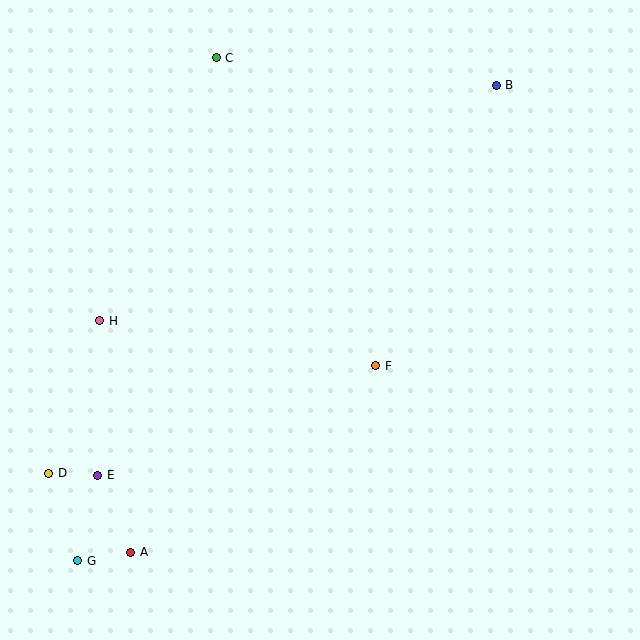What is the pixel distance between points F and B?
The distance between F and B is 305 pixels.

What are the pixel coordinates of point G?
Point G is at (78, 561).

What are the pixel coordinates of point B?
Point B is at (496, 85).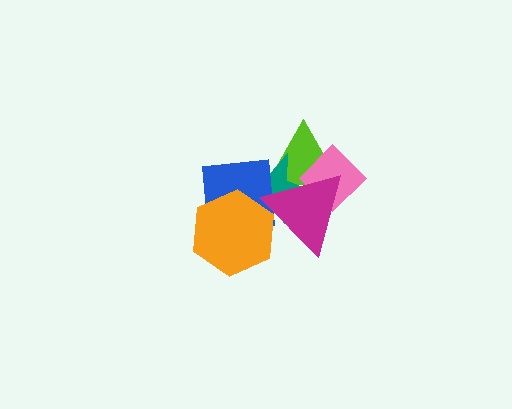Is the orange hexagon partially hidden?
Yes, it is partially covered by another shape.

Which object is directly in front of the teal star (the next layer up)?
The blue square is directly in front of the teal star.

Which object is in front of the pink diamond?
The magenta triangle is in front of the pink diamond.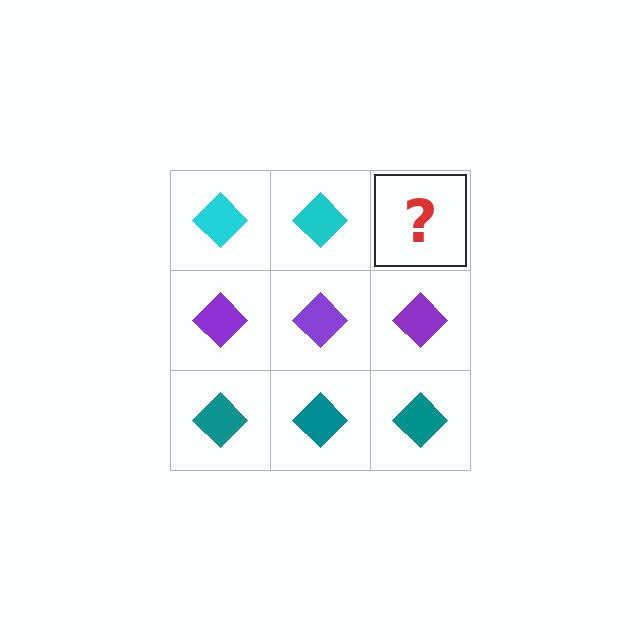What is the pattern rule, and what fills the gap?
The rule is that each row has a consistent color. The gap should be filled with a cyan diamond.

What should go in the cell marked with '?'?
The missing cell should contain a cyan diamond.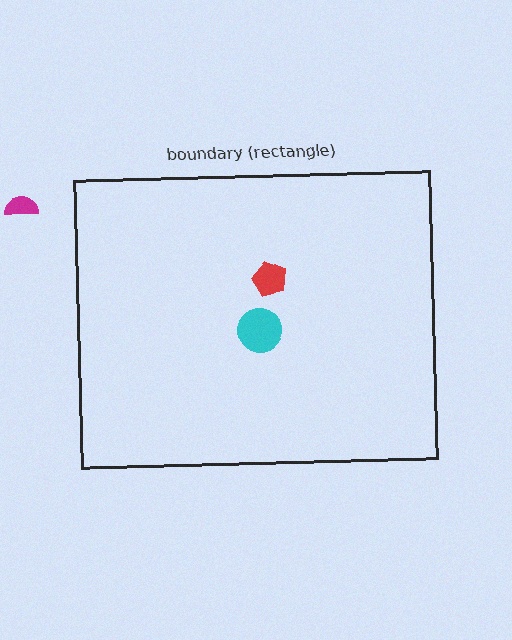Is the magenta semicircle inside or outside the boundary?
Outside.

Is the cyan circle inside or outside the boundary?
Inside.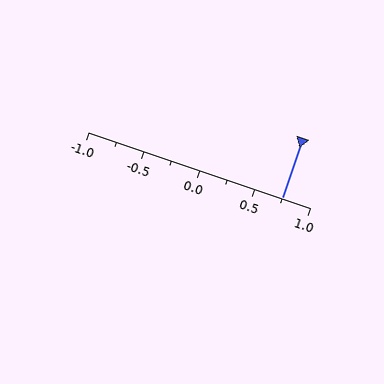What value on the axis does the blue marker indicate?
The marker indicates approximately 0.75.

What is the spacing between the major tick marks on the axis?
The major ticks are spaced 0.5 apart.